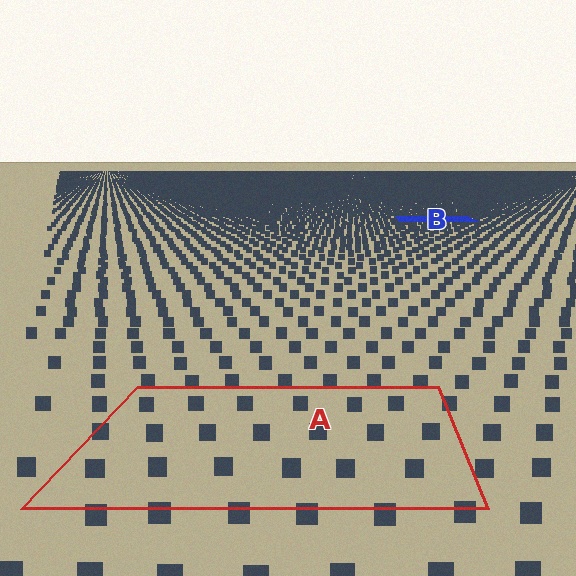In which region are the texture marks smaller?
The texture marks are smaller in region B, because it is farther away.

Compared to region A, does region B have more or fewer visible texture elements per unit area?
Region B has more texture elements per unit area — they are packed more densely because it is farther away.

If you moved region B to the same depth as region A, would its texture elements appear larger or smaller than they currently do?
They would appear larger. At a closer depth, the same texture elements are projected at a bigger on-screen size.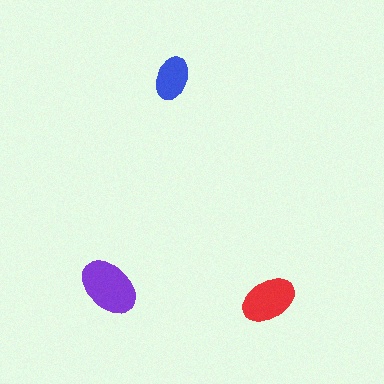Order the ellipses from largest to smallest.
the purple one, the red one, the blue one.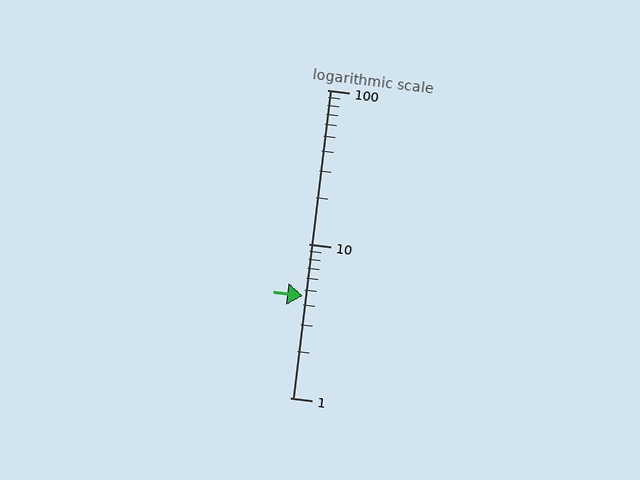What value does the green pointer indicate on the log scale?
The pointer indicates approximately 4.6.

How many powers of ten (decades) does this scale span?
The scale spans 2 decades, from 1 to 100.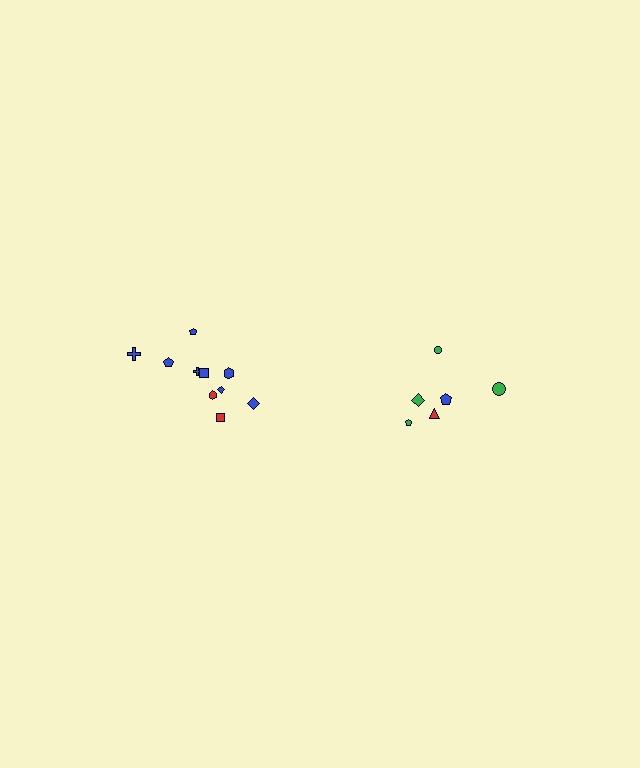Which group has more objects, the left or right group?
The left group.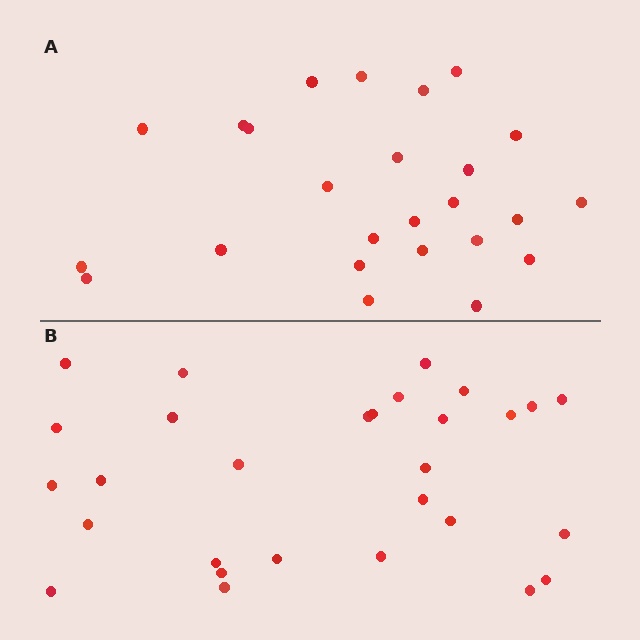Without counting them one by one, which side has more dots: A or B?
Region B (the bottom region) has more dots.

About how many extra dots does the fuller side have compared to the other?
Region B has about 4 more dots than region A.